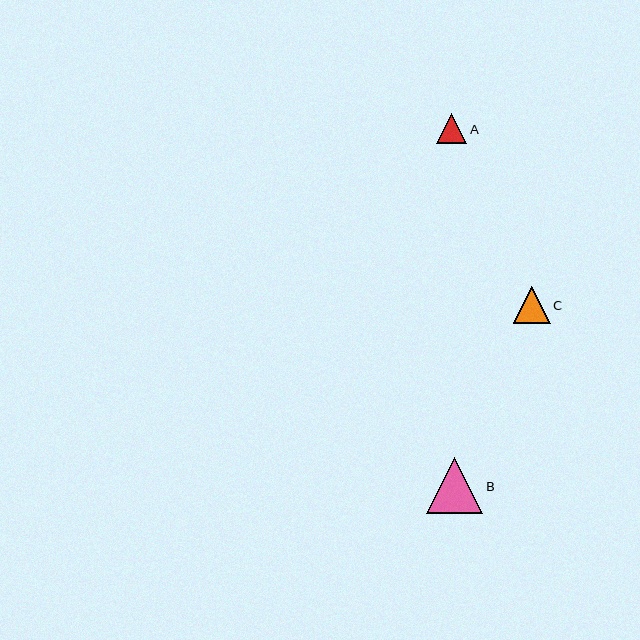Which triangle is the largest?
Triangle B is the largest with a size of approximately 56 pixels.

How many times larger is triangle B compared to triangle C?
Triangle B is approximately 1.5 times the size of triangle C.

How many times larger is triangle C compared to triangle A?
Triangle C is approximately 1.2 times the size of triangle A.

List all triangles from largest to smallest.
From largest to smallest: B, C, A.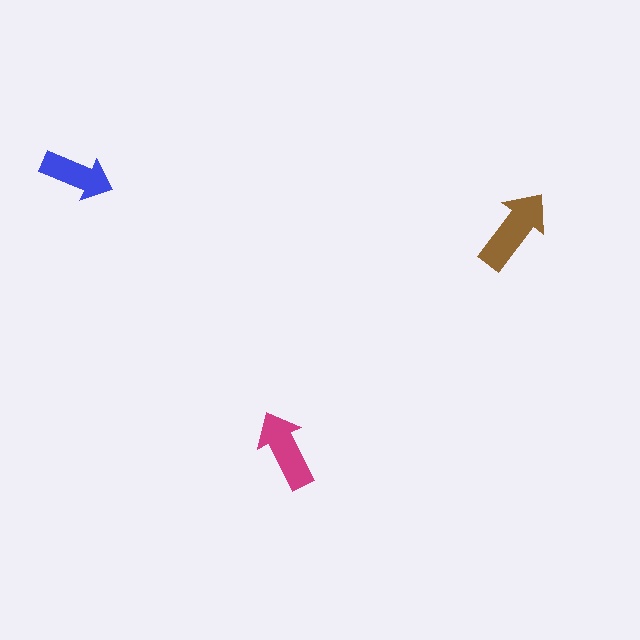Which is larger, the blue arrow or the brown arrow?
The brown one.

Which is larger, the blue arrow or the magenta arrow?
The magenta one.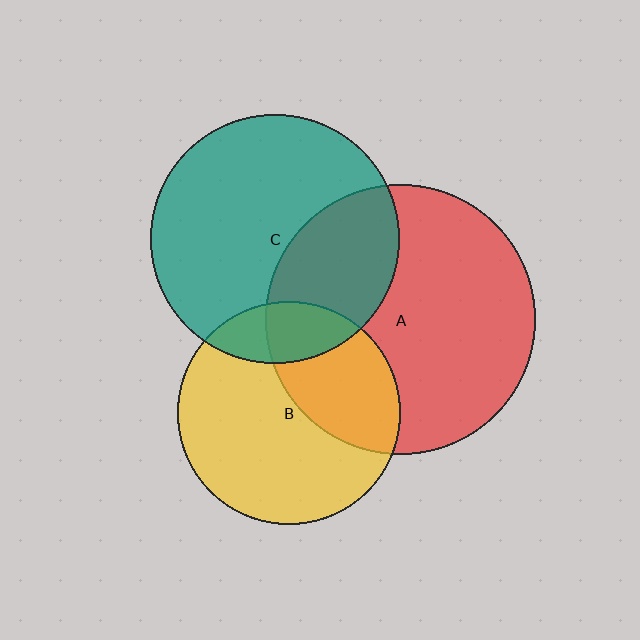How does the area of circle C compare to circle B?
Approximately 1.2 times.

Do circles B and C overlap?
Yes.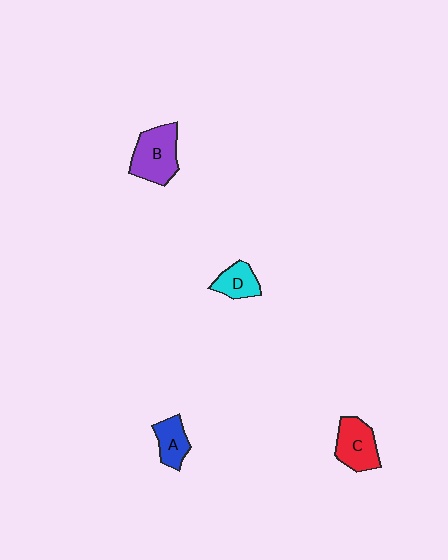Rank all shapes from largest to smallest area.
From largest to smallest: B (purple), C (red), A (blue), D (cyan).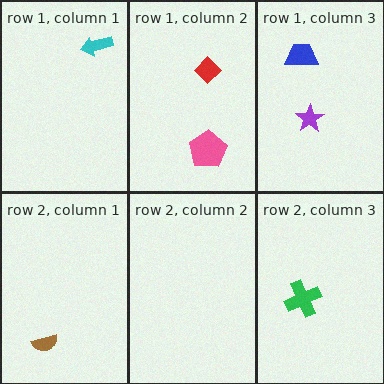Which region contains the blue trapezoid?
The row 1, column 3 region.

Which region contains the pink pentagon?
The row 1, column 2 region.